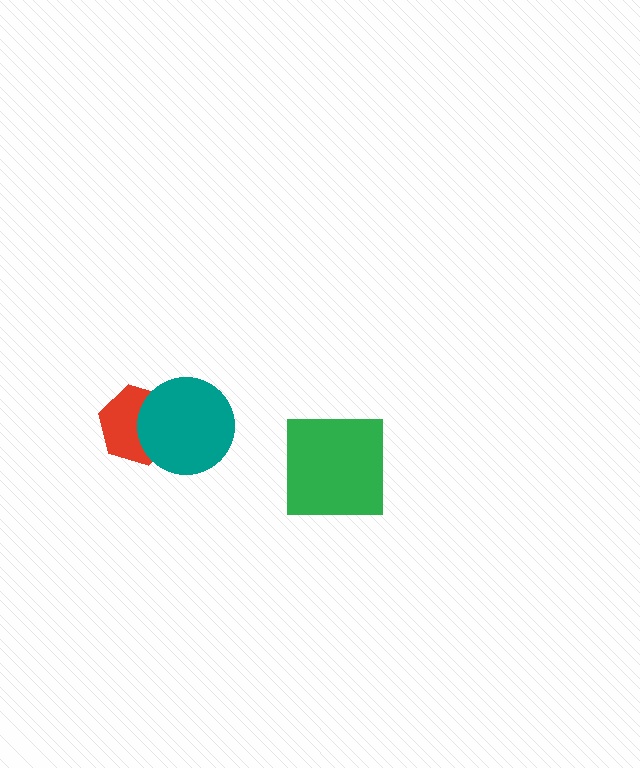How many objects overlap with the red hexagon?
1 object overlaps with the red hexagon.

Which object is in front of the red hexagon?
The teal circle is in front of the red hexagon.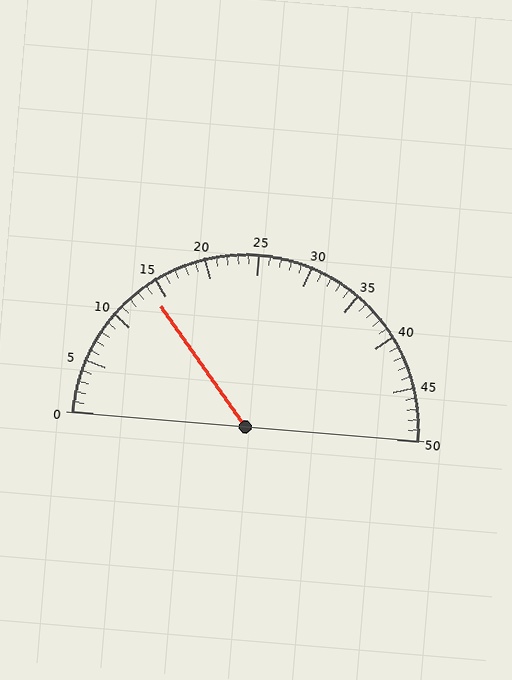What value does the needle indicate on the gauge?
The needle indicates approximately 14.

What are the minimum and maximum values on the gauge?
The gauge ranges from 0 to 50.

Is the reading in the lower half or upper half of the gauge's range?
The reading is in the lower half of the range (0 to 50).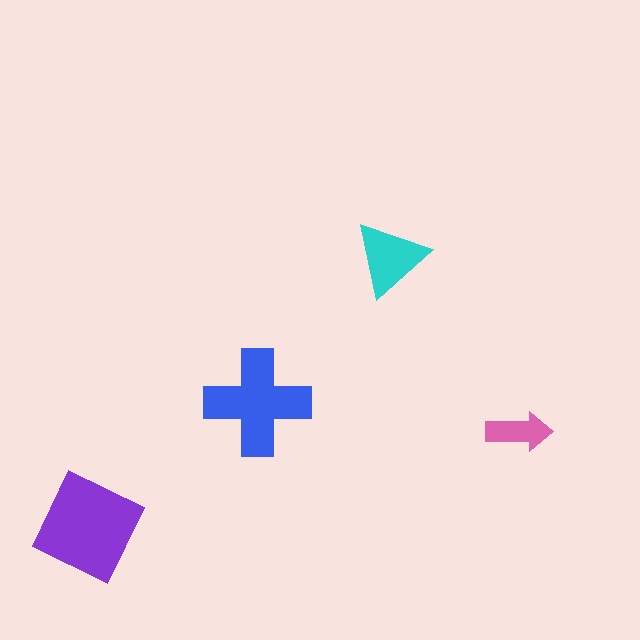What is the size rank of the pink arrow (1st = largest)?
4th.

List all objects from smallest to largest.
The pink arrow, the cyan triangle, the blue cross, the purple square.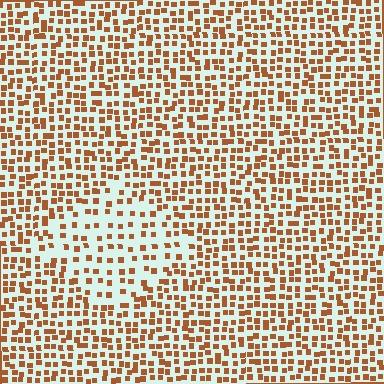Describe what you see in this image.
The image contains small brown elements arranged at two different densities. A diamond-shaped region is visible where the elements are less densely packed than the surrounding area.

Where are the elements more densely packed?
The elements are more densely packed outside the diamond boundary.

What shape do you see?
I see a diamond.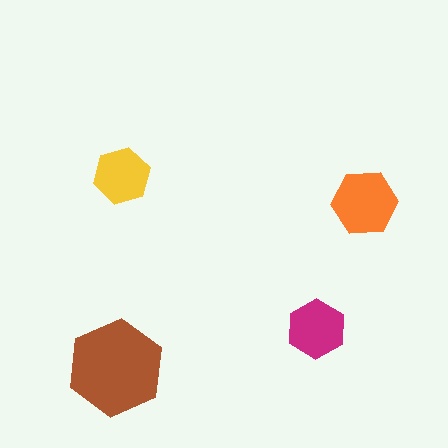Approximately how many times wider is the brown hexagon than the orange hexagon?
About 1.5 times wider.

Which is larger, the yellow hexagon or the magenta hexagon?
The magenta one.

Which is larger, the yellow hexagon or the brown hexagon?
The brown one.